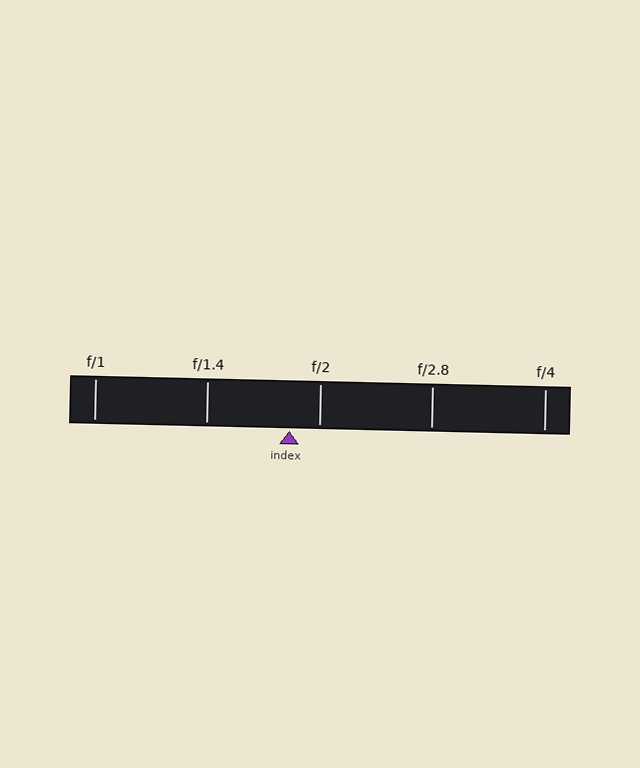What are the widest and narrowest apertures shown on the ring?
The widest aperture shown is f/1 and the narrowest is f/4.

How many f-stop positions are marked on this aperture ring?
There are 5 f-stop positions marked.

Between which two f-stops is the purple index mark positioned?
The index mark is between f/1.4 and f/2.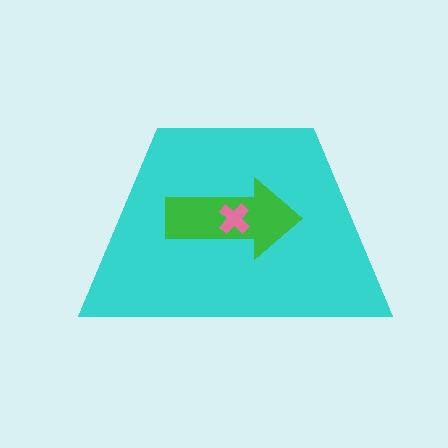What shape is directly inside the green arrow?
The pink cross.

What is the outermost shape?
The cyan trapezoid.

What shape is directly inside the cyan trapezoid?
The green arrow.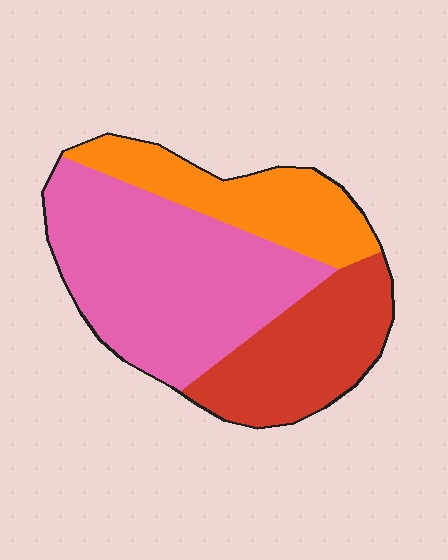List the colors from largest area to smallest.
From largest to smallest: pink, red, orange.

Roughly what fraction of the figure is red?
Red covers roughly 25% of the figure.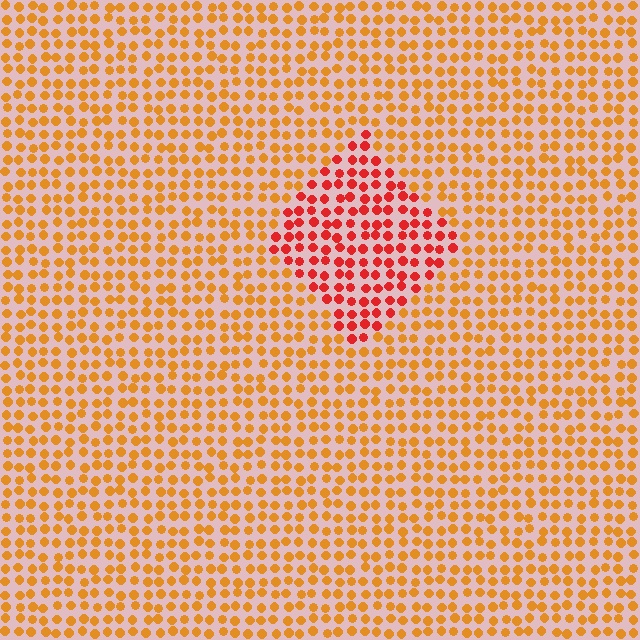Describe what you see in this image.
The image is filled with small orange elements in a uniform arrangement. A diamond-shaped region is visible where the elements are tinted to a slightly different hue, forming a subtle color boundary.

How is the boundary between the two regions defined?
The boundary is defined purely by a slight shift in hue (about 35 degrees). Spacing, size, and orientation are identical on both sides.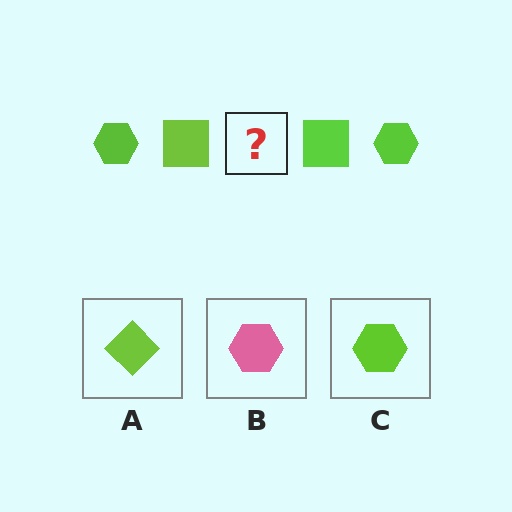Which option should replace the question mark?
Option C.